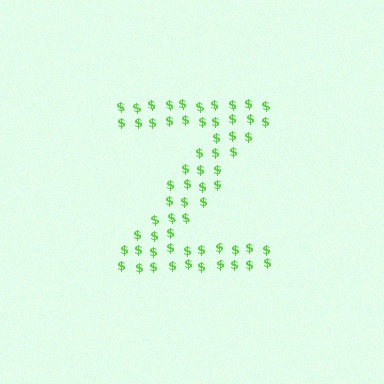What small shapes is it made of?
It is made of small dollar signs.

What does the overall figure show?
The overall figure shows the letter Z.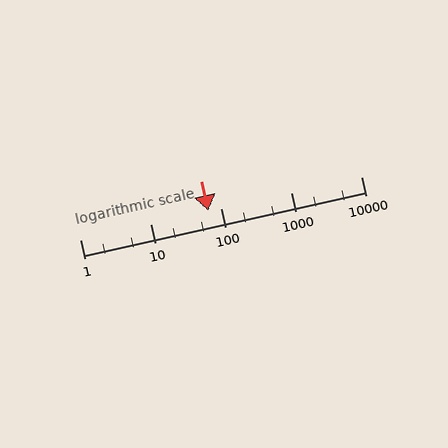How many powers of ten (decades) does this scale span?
The scale spans 4 decades, from 1 to 10000.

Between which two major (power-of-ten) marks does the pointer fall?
The pointer is between 10 and 100.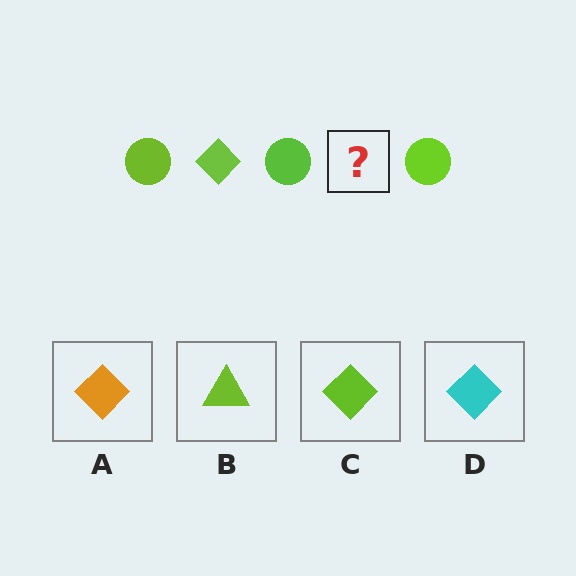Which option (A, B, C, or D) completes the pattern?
C.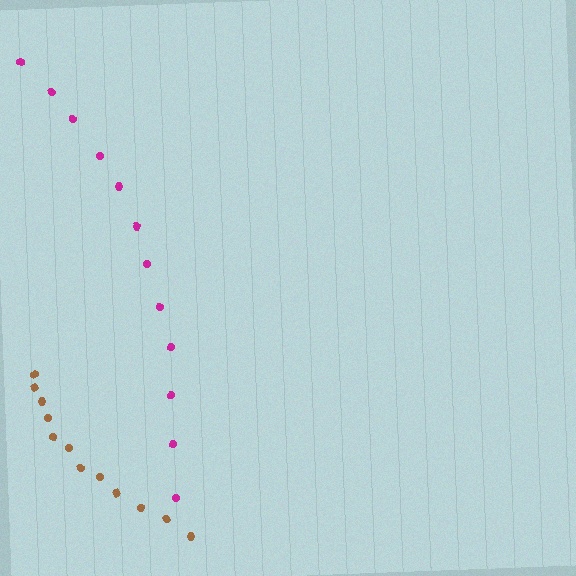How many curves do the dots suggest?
There are 2 distinct paths.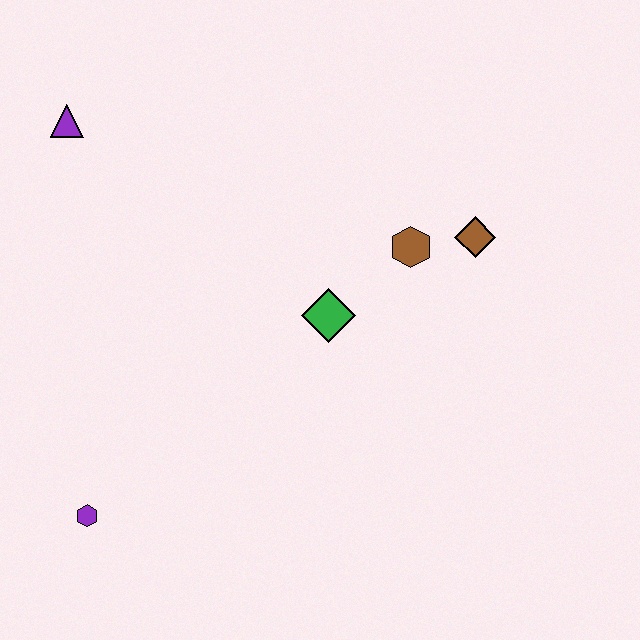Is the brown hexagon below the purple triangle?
Yes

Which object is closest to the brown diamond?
The brown hexagon is closest to the brown diamond.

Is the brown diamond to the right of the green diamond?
Yes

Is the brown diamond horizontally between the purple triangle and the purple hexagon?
No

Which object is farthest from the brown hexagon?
The purple hexagon is farthest from the brown hexagon.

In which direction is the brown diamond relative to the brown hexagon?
The brown diamond is to the right of the brown hexagon.